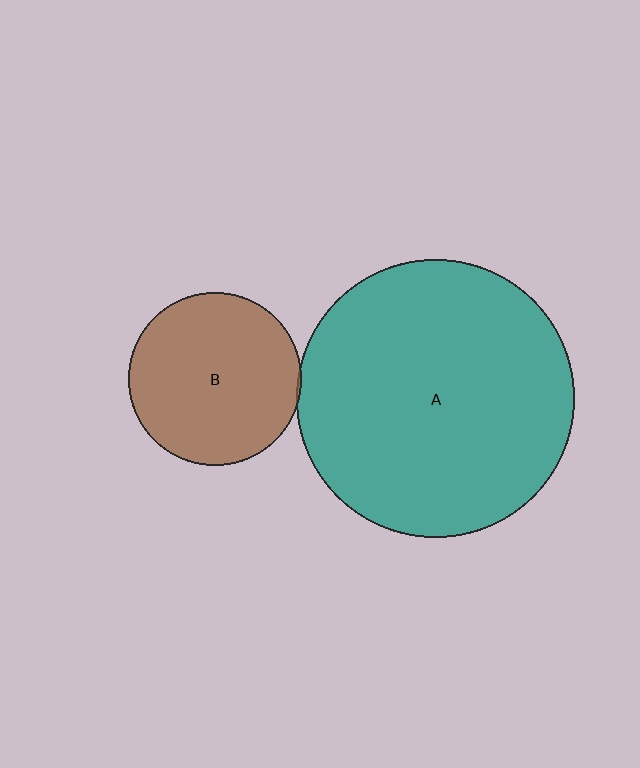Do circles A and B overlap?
Yes.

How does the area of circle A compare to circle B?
Approximately 2.6 times.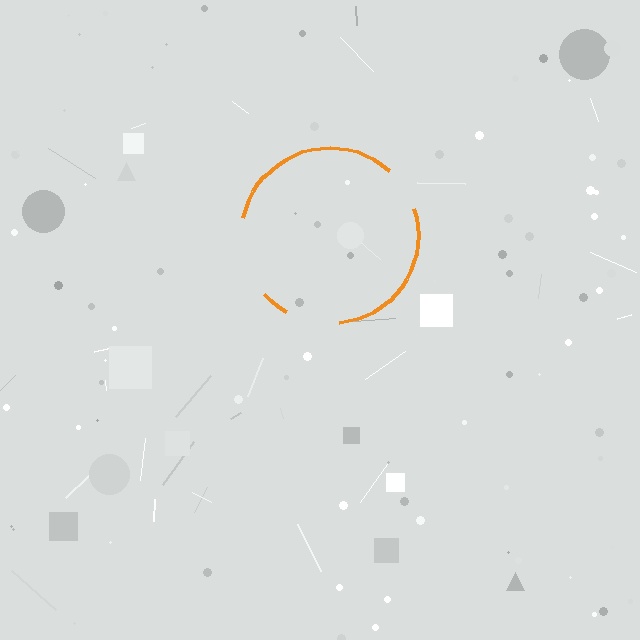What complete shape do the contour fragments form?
The contour fragments form a circle.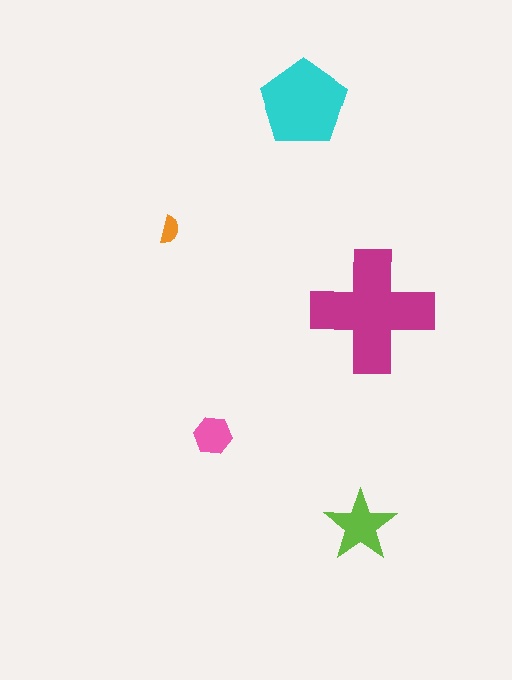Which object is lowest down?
The lime star is bottommost.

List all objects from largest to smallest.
The magenta cross, the cyan pentagon, the lime star, the pink hexagon, the orange semicircle.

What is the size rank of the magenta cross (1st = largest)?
1st.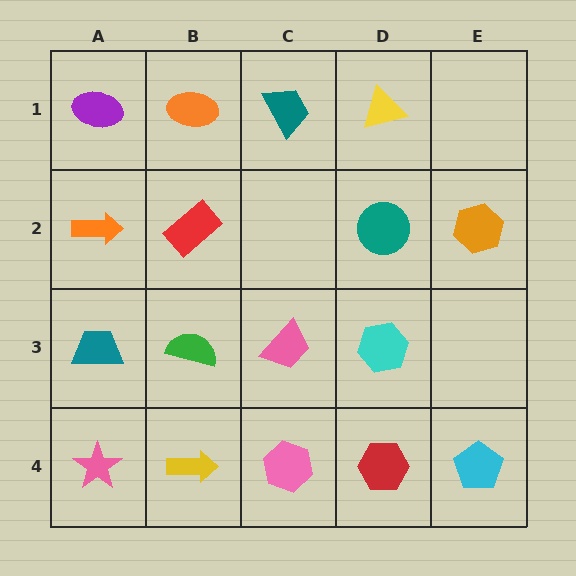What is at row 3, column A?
A teal trapezoid.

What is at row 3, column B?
A green semicircle.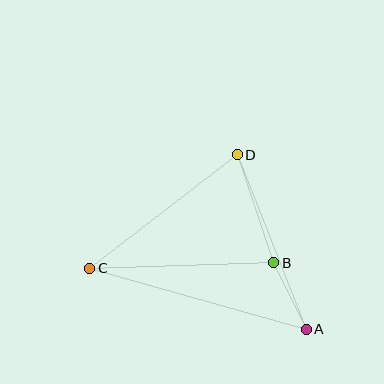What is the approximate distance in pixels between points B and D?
The distance between B and D is approximately 114 pixels.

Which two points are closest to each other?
Points A and B are closest to each other.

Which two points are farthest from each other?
Points A and C are farthest from each other.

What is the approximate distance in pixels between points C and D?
The distance between C and D is approximately 186 pixels.